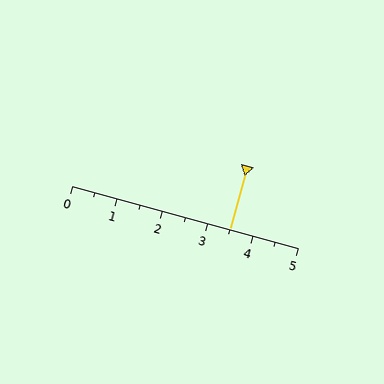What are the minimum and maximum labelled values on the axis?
The axis runs from 0 to 5.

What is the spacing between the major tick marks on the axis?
The major ticks are spaced 1 apart.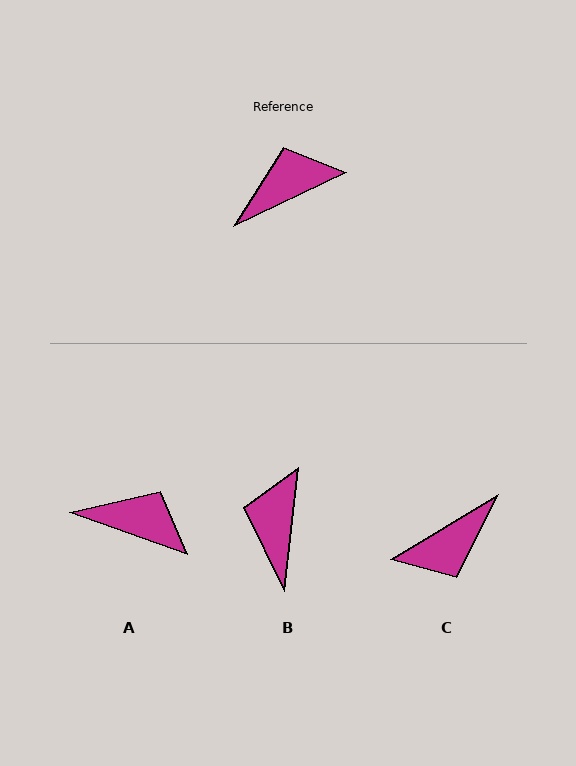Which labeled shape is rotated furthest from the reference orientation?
C, about 174 degrees away.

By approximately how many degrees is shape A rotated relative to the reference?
Approximately 45 degrees clockwise.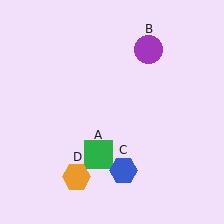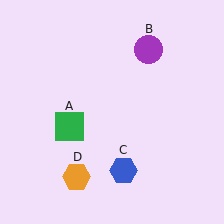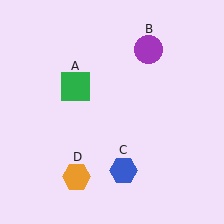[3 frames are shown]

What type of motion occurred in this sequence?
The green square (object A) rotated clockwise around the center of the scene.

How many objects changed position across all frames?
1 object changed position: green square (object A).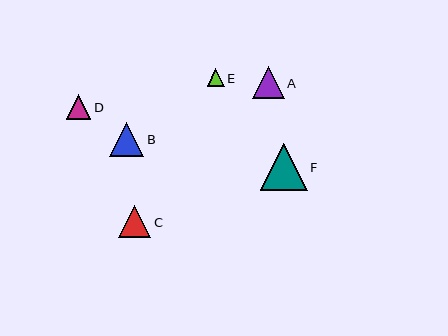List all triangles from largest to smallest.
From largest to smallest: F, B, A, C, D, E.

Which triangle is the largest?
Triangle F is the largest with a size of approximately 47 pixels.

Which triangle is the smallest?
Triangle E is the smallest with a size of approximately 17 pixels.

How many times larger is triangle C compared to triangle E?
Triangle C is approximately 1.9 times the size of triangle E.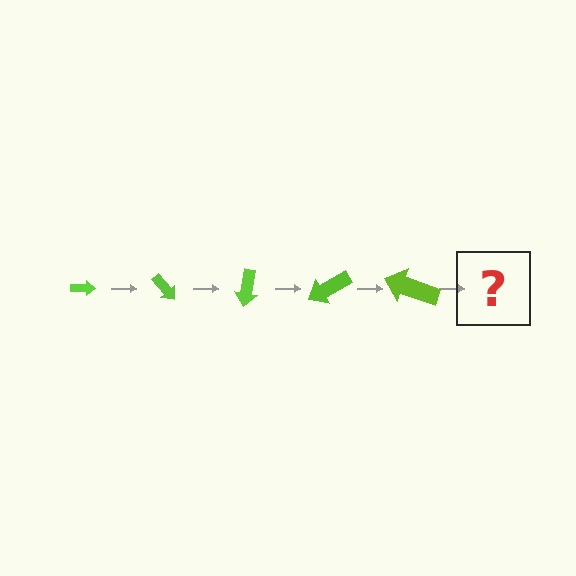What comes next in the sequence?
The next element should be an arrow, larger than the previous one and rotated 250 degrees from the start.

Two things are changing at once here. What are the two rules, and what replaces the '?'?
The two rules are that the arrow grows larger each step and it rotates 50 degrees each step. The '?' should be an arrow, larger than the previous one and rotated 250 degrees from the start.